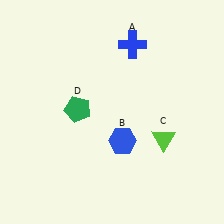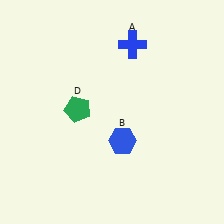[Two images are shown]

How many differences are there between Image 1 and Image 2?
There is 1 difference between the two images.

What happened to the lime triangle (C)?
The lime triangle (C) was removed in Image 2. It was in the bottom-right area of Image 1.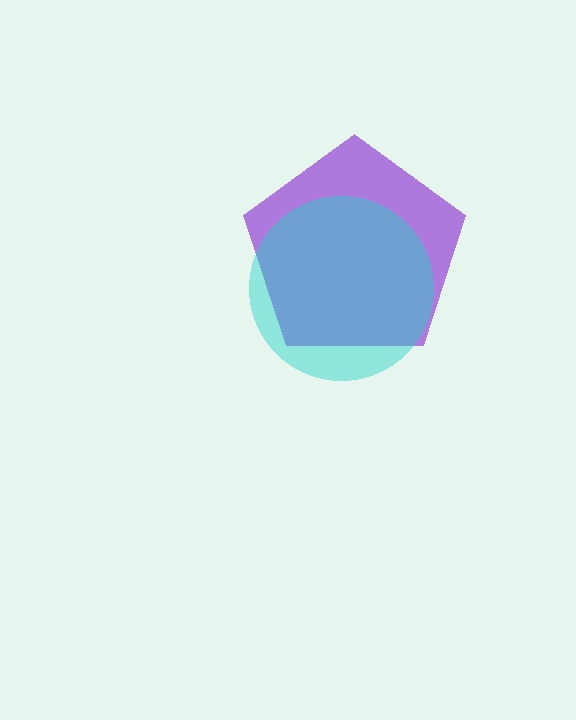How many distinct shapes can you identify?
There are 2 distinct shapes: a purple pentagon, a cyan circle.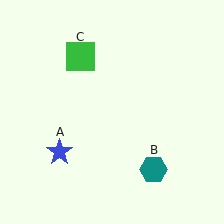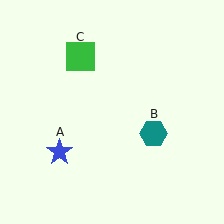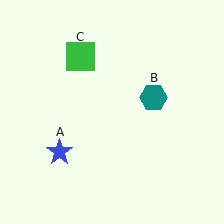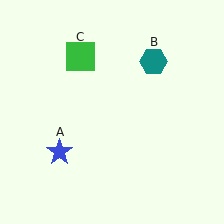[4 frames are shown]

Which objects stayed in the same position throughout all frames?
Blue star (object A) and green square (object C) remained stationary.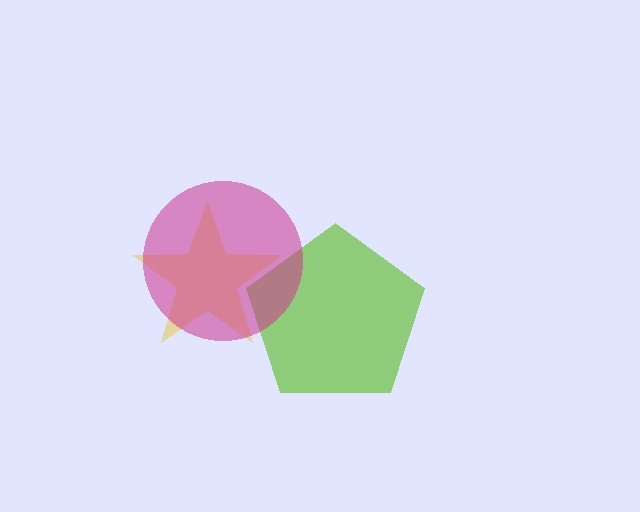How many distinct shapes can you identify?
There are 3 distinct shapes: a lime pentagon, a yellow star, a magenta circle.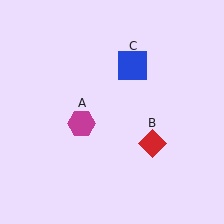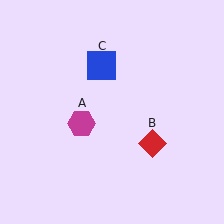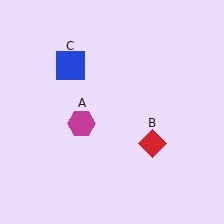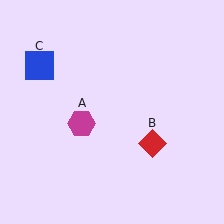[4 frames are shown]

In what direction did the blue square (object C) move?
The blue square (object C) moved left.